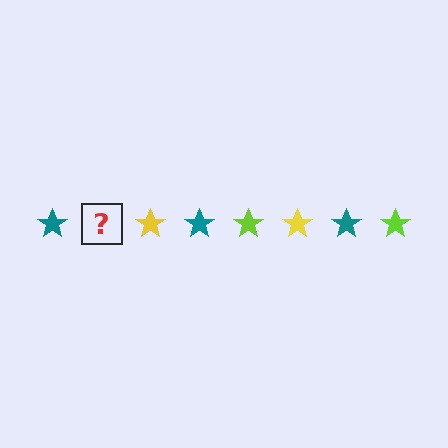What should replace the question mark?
The question mark should be replaced with a lime star.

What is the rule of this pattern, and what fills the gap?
The rule is that the pattern cycles through teal, lime, yellow stars. The gap should be filled with a lime star.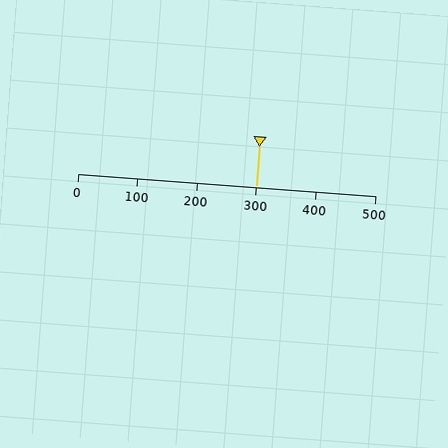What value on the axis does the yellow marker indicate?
The marker indicates approximately 300.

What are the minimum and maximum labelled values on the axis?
The axis runs from 0 to 500.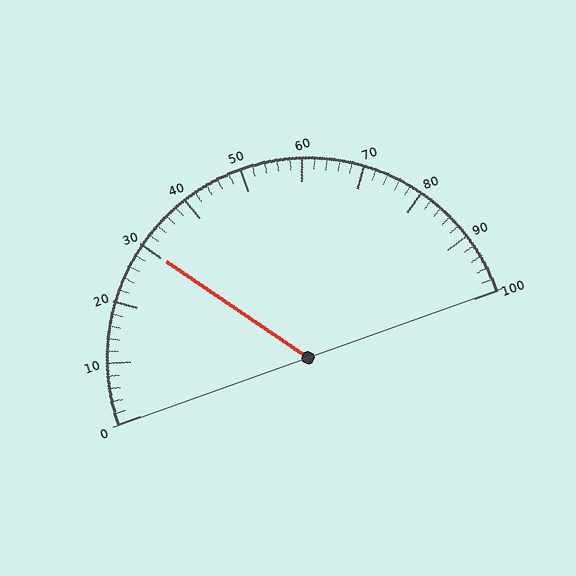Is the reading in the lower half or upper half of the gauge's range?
The reading is in the lower half of the range (0 to 100).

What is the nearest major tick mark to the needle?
The nearest major tick mark is 30.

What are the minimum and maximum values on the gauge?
The gauge ranges from 0 to 100.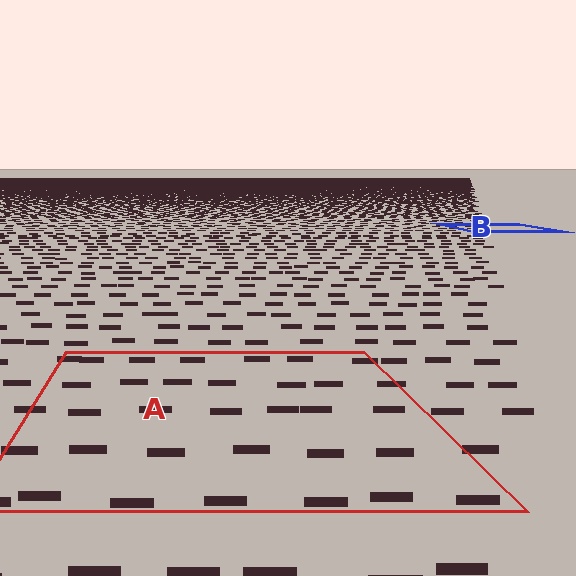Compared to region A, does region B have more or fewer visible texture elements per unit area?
Region B has more texture elements per unit area — they are packed more densely because it is farther away.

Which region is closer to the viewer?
Region A is closer. The texture elements there are larger and more spread out.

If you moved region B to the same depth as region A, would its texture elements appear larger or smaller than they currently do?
They would appear larger. At a closer depth, the same texture elements are projected at a bigger on-screen size.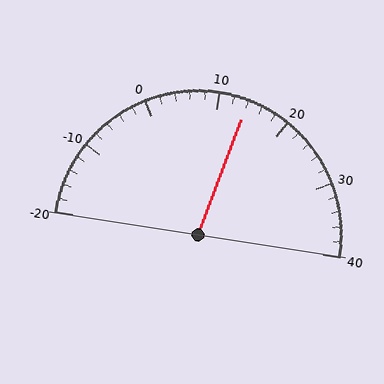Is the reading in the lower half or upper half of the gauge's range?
The reading is in the upper half of the range (-20 to 40).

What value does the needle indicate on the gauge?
The needle indicates approximately 14.